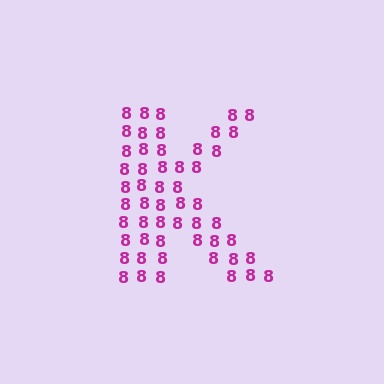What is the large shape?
The large shape is the letter K.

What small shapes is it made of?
It is made of small digit 8's.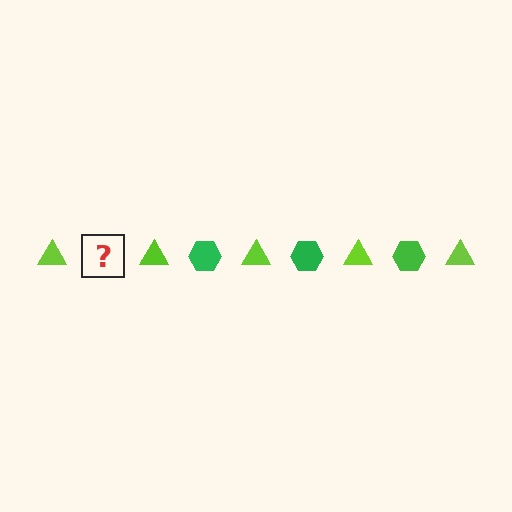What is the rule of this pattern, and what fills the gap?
The rule is that the pattern alternates between lime triangle and green hexagon. The gap should be filled with a green hexagon.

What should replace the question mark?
The question mark should be replaced with a green hexagon.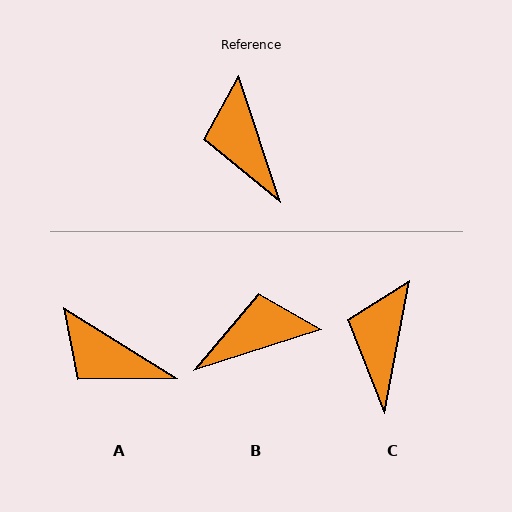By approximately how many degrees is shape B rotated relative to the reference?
Approximately 91 degrees clockwise.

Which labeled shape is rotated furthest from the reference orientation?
B, about 91 degrees away.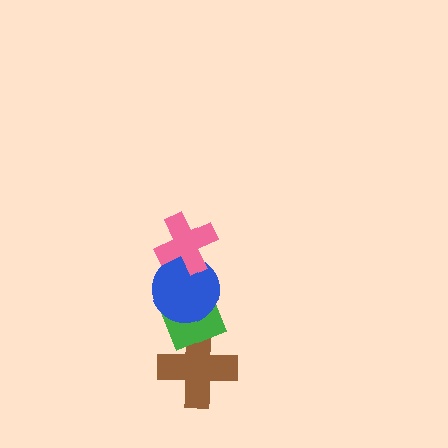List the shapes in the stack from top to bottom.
From top to bottom: the pink cross, the blue circle, the green diamond, the brown cross.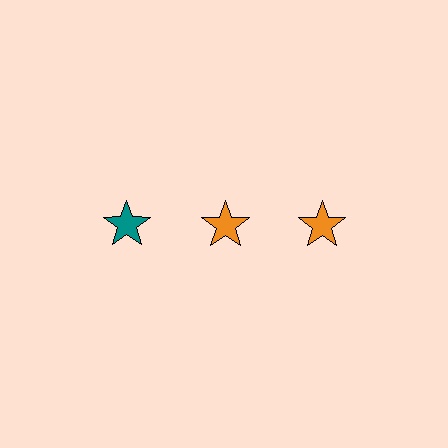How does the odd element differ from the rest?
It has a different color: teal instead of orange.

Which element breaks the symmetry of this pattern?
The teal star in the top row, leftmost column breaks the symmetry. All other shapes are orange stars.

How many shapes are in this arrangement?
There are 3 shapes arranged in a grid pattern.